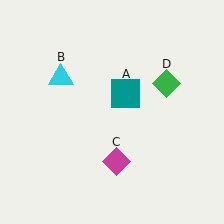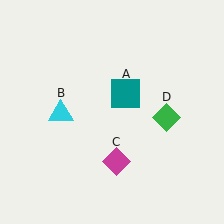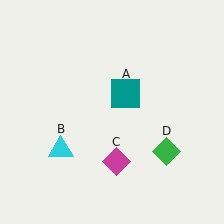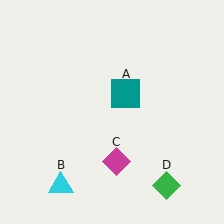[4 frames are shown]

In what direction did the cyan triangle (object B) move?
The cyan triangle (object B) moved down.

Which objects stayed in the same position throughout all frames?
Teal square (object A) and magenta diamond (object C) remained stationary.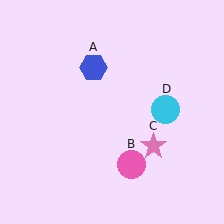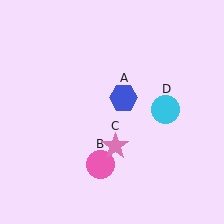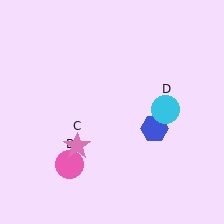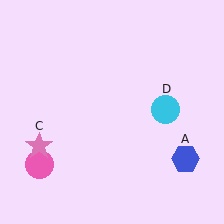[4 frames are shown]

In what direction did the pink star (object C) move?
The pink star (object C) moved left.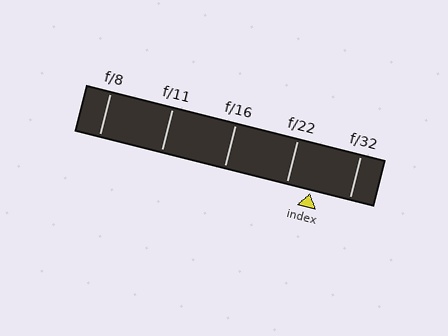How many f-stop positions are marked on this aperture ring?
There are 5 f-stop positions marked.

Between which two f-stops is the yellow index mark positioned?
The index mark is between f/22 and f/32.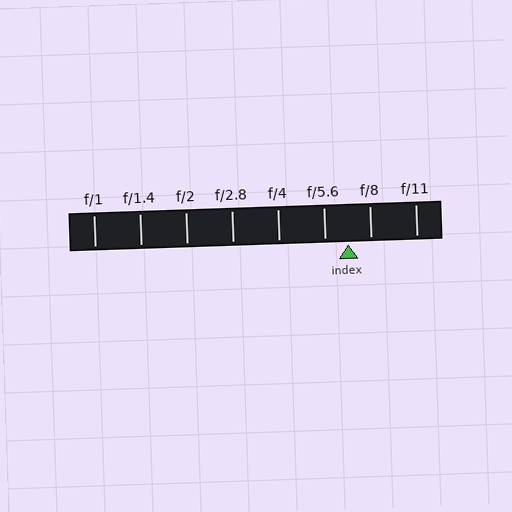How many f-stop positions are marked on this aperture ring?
There are 8 f-stop positions marked.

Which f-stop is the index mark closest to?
The index mark is closest to f/8.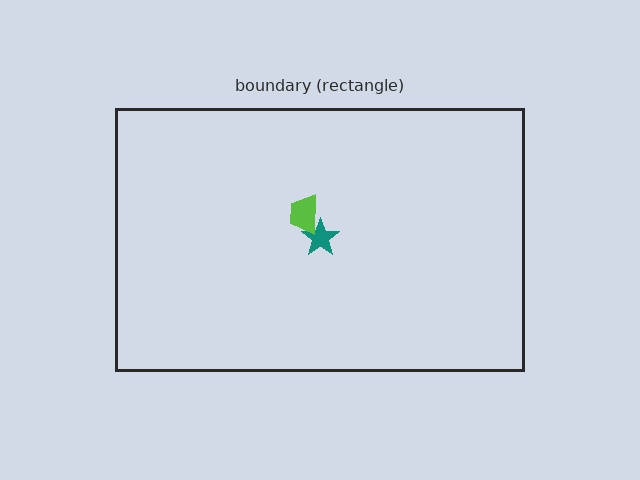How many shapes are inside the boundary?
2 inside, 0 outside.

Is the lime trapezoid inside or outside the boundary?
Inside.